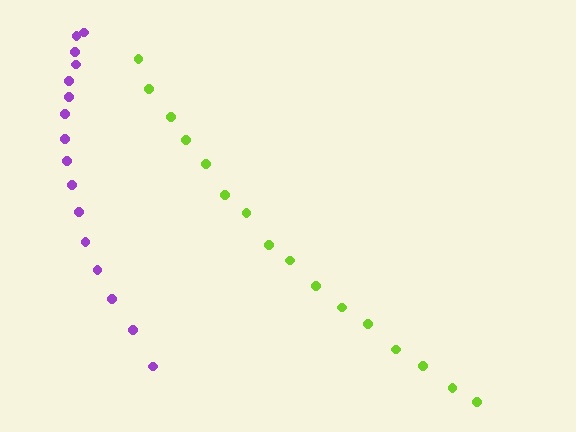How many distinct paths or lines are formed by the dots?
There are 2 distinct paths.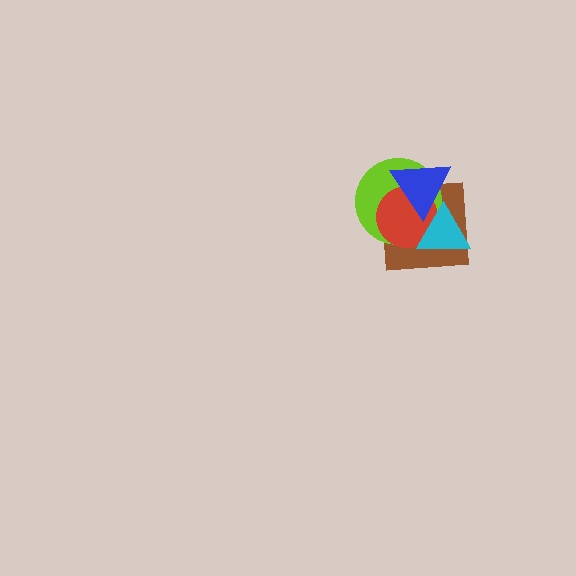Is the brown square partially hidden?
Yes, it is partially covered by another shape.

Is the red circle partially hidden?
Yes, it is partially covered by another shape.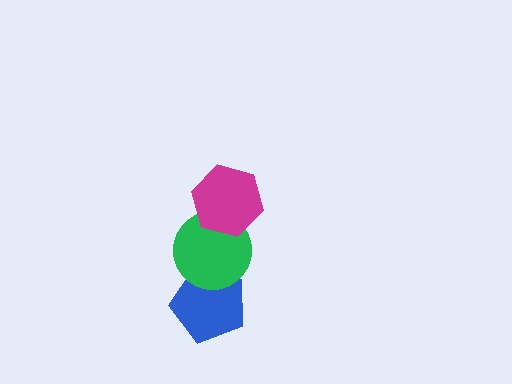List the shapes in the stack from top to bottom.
From top to bottom: the magenta hexagon, the green circle, the blue pentagon.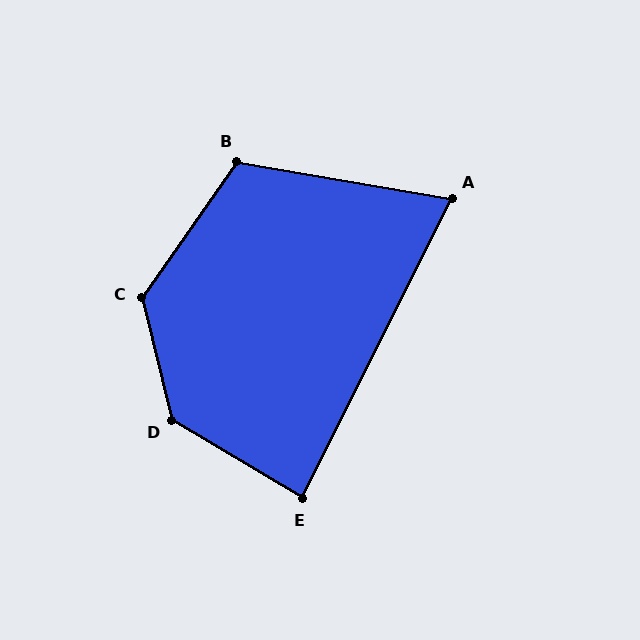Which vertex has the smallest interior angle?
A, at approximately 73 degrees.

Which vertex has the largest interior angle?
D, at approximately 134 degrees.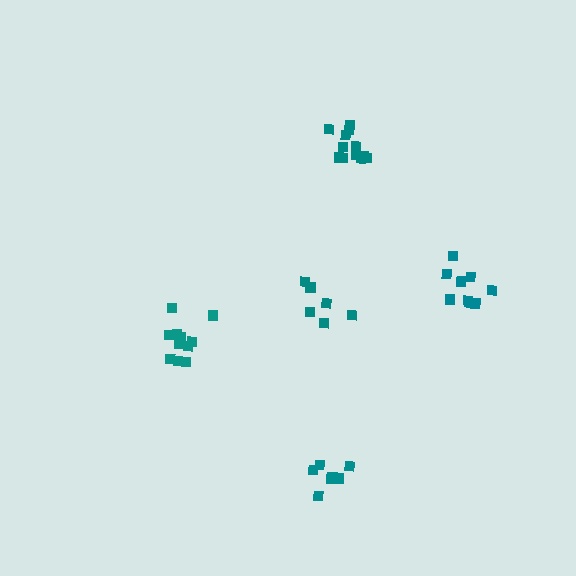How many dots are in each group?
Group 1: 12 dots, Group 2: 11 dots, Group 3: 9 dots, Group 4: 7 dots, Group 5: 6 dots (45 total).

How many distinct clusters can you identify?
There are 5 distinct clusters.